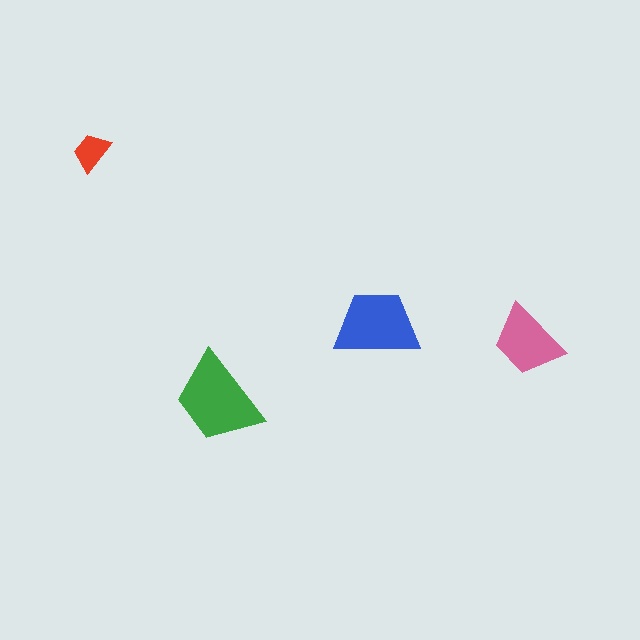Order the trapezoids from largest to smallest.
the green one, the blue one, the pink one, the red one.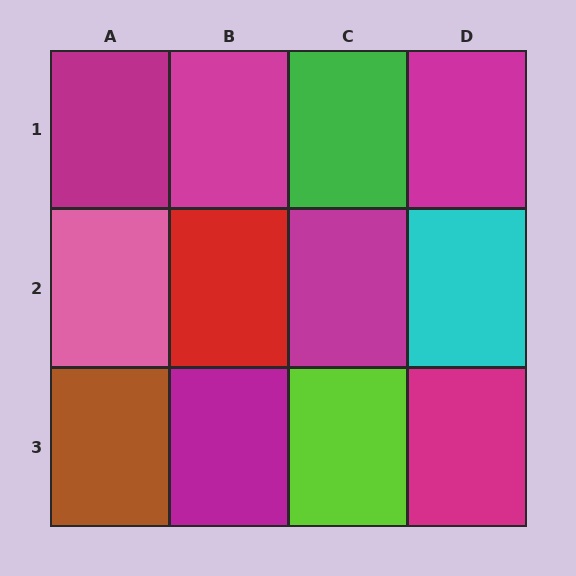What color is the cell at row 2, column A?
Pink.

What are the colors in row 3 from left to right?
Brown, magenta, lime, magenta.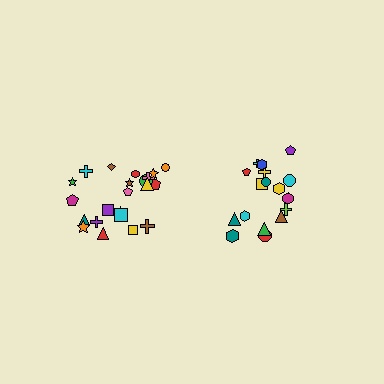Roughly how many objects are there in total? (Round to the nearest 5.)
Roughly 40 objects in total.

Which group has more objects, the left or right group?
The left group.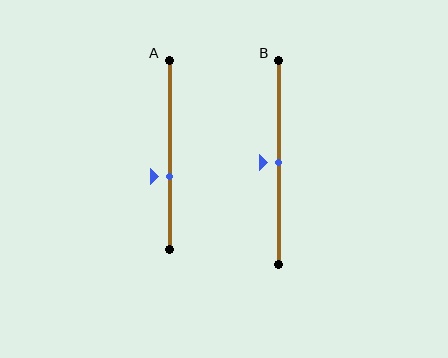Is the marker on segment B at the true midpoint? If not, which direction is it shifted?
Yes, the marker on segment B is at the true midpoint.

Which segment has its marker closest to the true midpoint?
Segment B has its marker closest to the true midpoint.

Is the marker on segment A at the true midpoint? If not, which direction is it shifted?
No, the marker on segment A is shifted downward by about 11% of the segment length.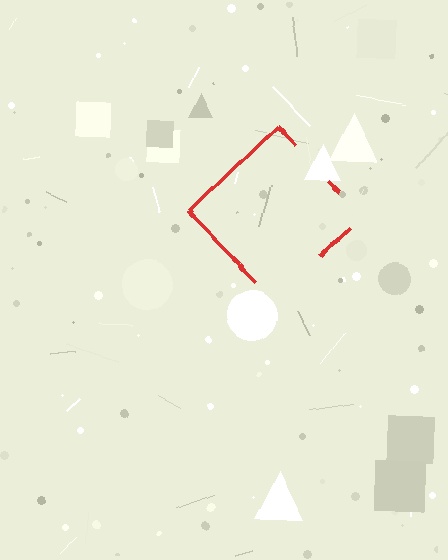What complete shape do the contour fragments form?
The contour fragments form a diamond.